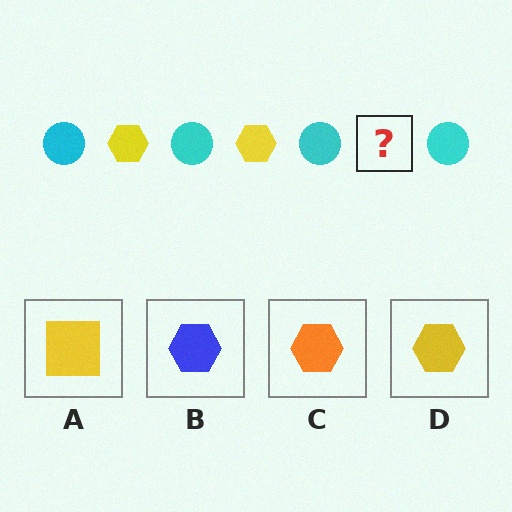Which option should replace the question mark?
Option D.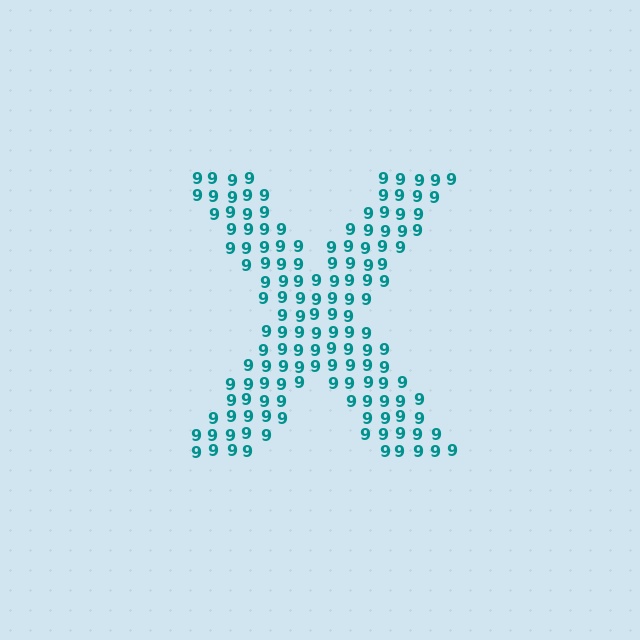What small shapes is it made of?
It is made of small digit 9's.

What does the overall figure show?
The overall figure shows the letter X.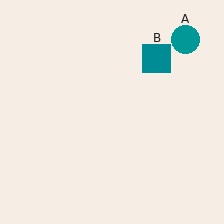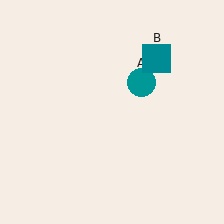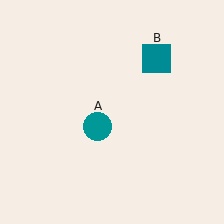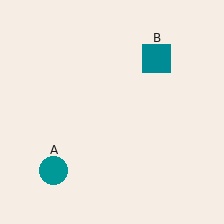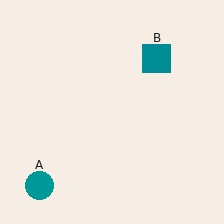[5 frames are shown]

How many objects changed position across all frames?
1 object changed position: teal circle (object A).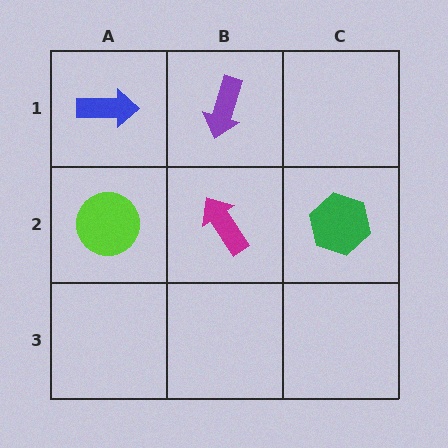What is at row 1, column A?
A blue arrow.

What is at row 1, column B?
A purple arrow.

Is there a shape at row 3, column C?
No, that cell is empty.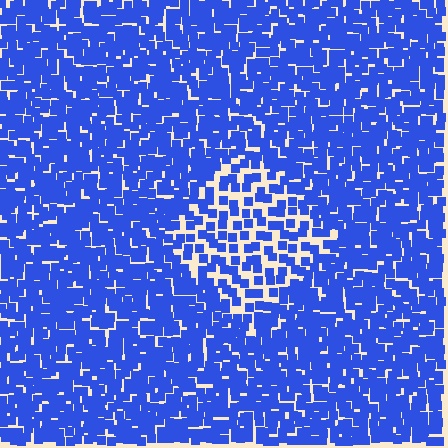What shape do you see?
I see a diamond.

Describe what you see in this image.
The image contains small blue elements arranged at two different densities. A diamond-shaped region is visible where the elements are less densely packed than the surrounding area.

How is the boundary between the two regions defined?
The boundary is defined by a change in element density (approximately 2.0x ratio). All elements are the same color, size, and shape.